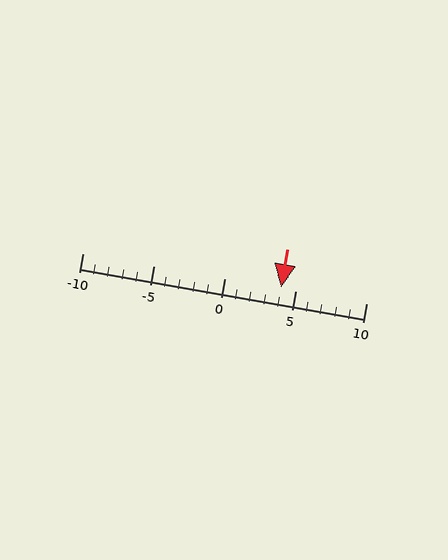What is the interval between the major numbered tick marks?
The major tick marks are spaced 5 units apart.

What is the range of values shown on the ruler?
The ruler shows values from -10 to 10.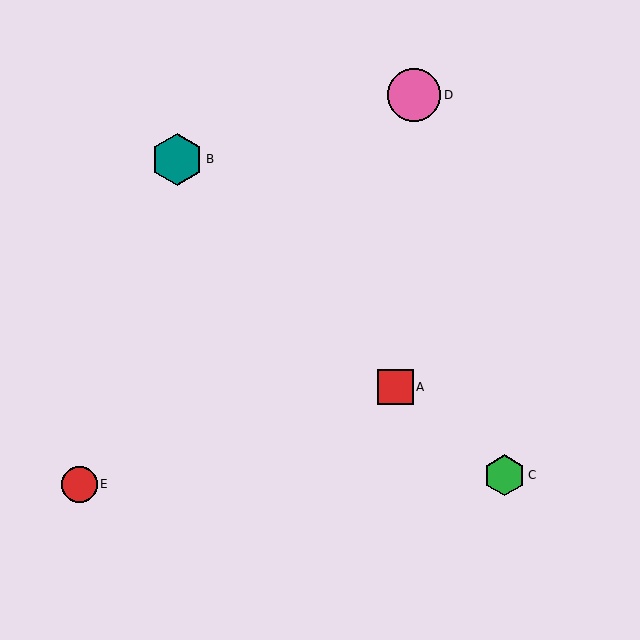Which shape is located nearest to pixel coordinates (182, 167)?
The teal hexagon (labeled B) at (177, 159) is nearest to that location.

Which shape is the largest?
The pink circle (labeled D) is the largest.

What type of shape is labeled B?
Shape B is a teal hexagon.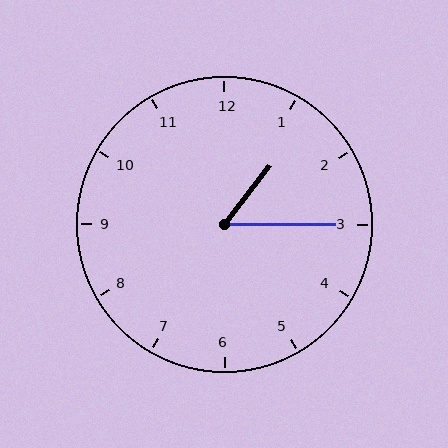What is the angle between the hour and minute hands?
Approximately 52 degrees.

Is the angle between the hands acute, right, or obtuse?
It is acute.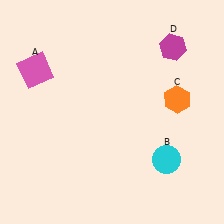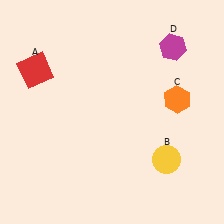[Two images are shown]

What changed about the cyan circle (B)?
In Image 1, B is cyan. In Image 2, it changed to yellow.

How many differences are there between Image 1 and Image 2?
There are 2 differences between the two images.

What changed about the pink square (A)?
In Image 1, A is pink. In Image 2, it changed to red.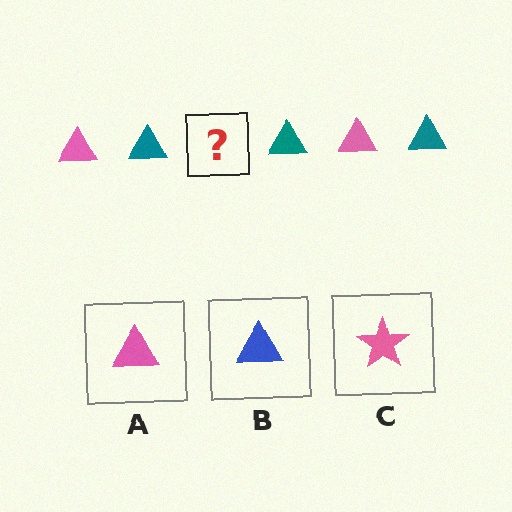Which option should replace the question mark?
Option A.